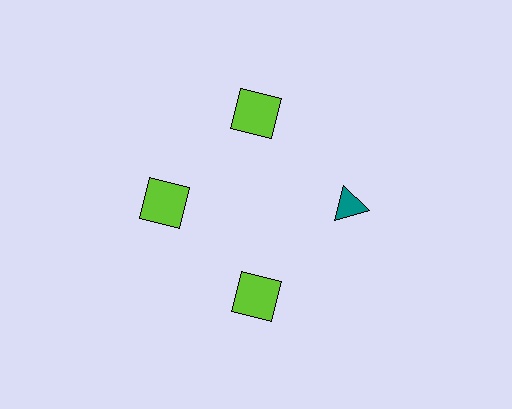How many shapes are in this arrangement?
There are 4 shapes arranged in a ring pattern.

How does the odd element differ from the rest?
It differs in both color (teal instead of lime) and shape (triangle instead of square).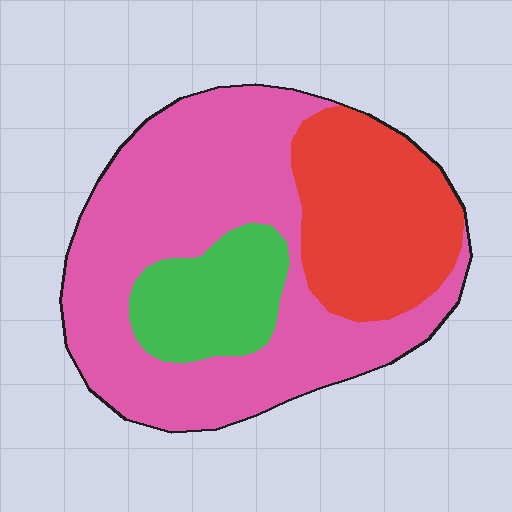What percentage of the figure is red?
Red takes up about one quarter (1/4) of the figure.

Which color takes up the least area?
Green, at roughly 15%.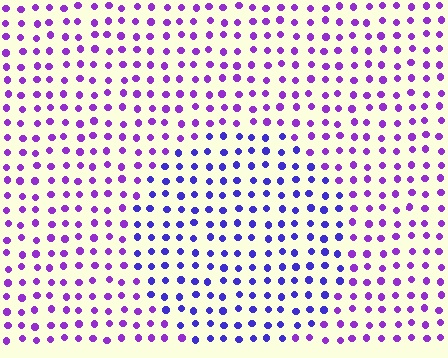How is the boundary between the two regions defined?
The boundary is defined purely by a slight shift in hue (about 33 degrees). Spacing, size, and orientation are identical on both sides.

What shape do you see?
I see a circle.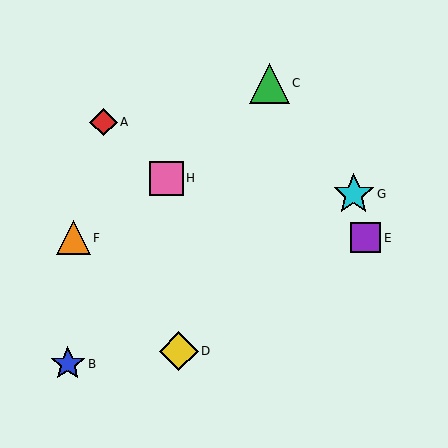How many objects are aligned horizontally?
2 objects (E, F) are aligned horizontally.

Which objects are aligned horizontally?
Objects E, F are aligned horizontally.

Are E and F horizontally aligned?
Yes, both are at y≈238.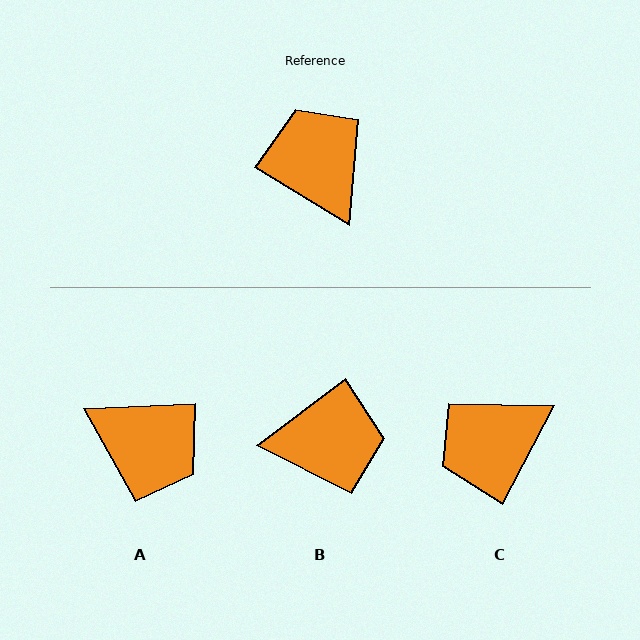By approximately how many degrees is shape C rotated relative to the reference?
Approximately 94 degrees counter-clockwise.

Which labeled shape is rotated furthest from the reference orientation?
A, about 146 degrees away.